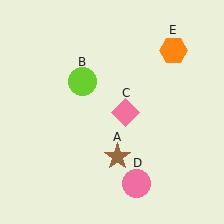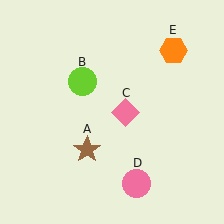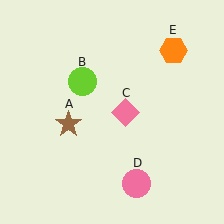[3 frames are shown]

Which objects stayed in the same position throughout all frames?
Lime circle (object B) and pink diamond (object C) and pink circle (object D) and orange hexagon (object E) remained stationary.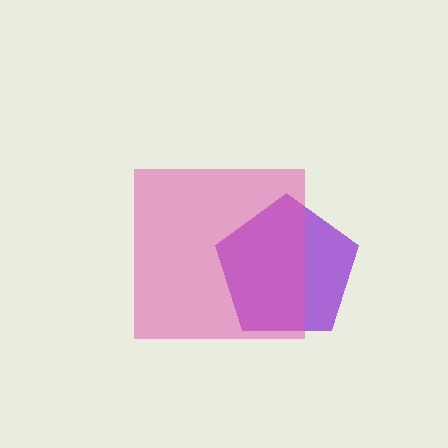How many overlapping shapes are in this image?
There are 2 overlapping shapes in the image.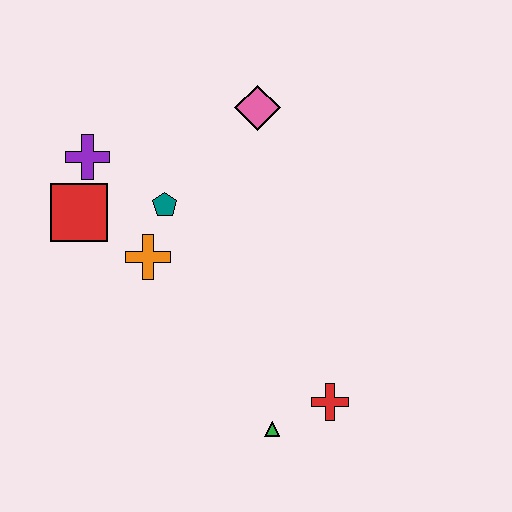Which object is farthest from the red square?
The red cross is farthest from the red square.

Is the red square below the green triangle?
No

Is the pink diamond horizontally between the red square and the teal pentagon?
No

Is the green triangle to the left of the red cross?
Yes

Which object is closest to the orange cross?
The teal pentagon is closest to the orange cross.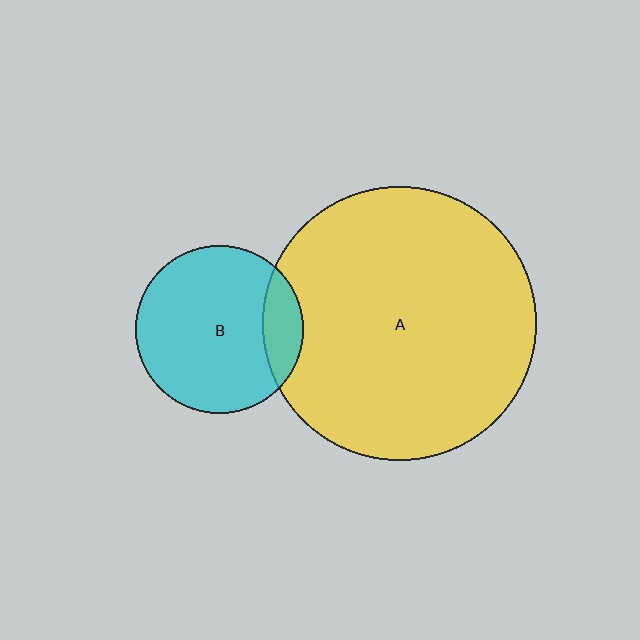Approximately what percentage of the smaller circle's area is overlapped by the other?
Approximately 15%.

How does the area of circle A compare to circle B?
Approximately 2.7 times.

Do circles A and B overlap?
Yes.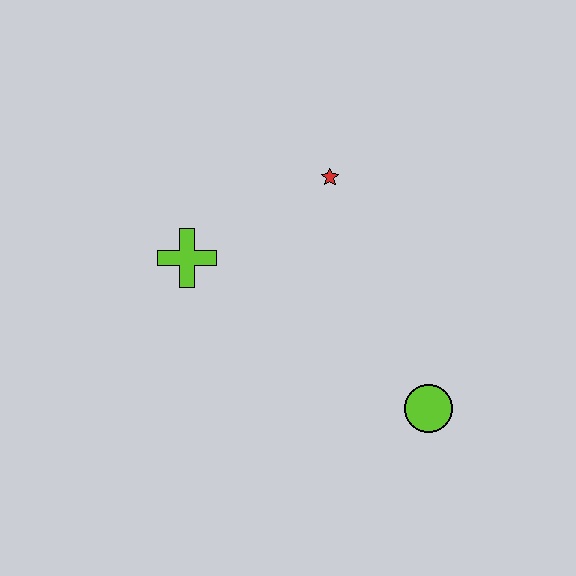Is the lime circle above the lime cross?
No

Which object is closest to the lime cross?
The red star is closest to the lime cross.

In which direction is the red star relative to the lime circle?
The red star is above the lime circle.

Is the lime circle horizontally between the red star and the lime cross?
No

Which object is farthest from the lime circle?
The lime cross is farthest from the lime circle.